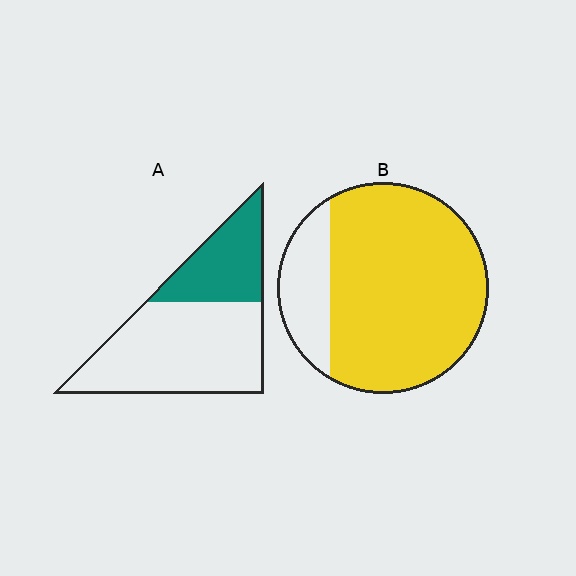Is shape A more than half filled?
No.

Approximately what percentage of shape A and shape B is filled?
A is approximately 30% and B is approximately 80%.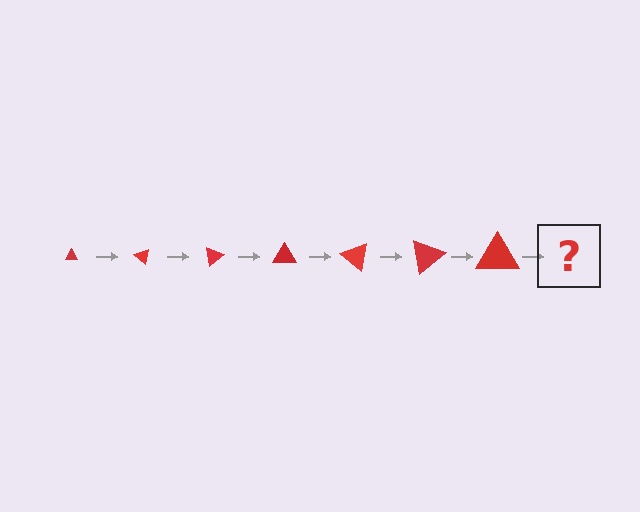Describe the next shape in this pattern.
It should be a triangle, larger than the previous one and rotated 280 degrees from the start.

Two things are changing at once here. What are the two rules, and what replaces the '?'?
The two rules are that the triangle grows larger each step and it rotates 40 degrees each step. The '?' should be a triangle, larger than the previous one and rotated 280 degrees from the start.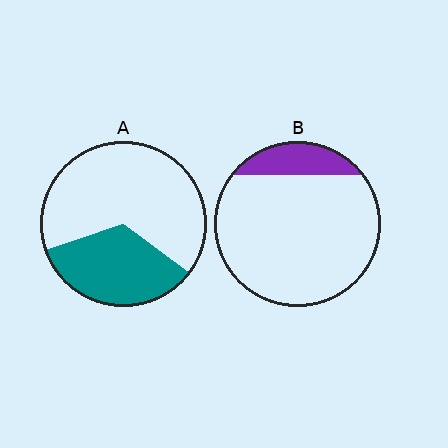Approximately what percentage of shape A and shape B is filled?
A is approximately 35% and B is approximately 15%.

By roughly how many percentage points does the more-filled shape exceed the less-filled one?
By roughly 20 percentage points (A over B).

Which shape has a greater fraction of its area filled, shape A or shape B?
Shape A.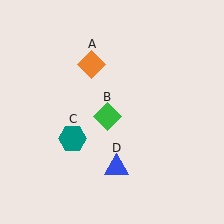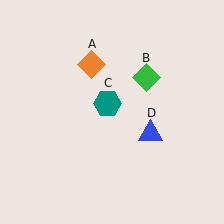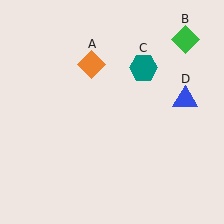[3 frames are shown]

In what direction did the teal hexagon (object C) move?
The teal hexagon (object C) moved up and to the right.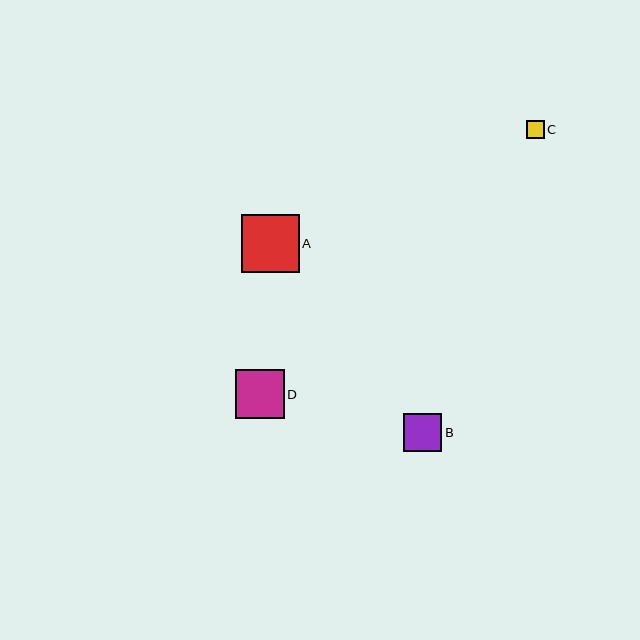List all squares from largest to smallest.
From largest to smallest: A, D, B, C.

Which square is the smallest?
Square C is the smallest with a size of approximately 17 pixels.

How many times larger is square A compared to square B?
Square A is approximately 1.5 times the size of square B.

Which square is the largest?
Square A is the largest with a size of approximately 58 pixels.